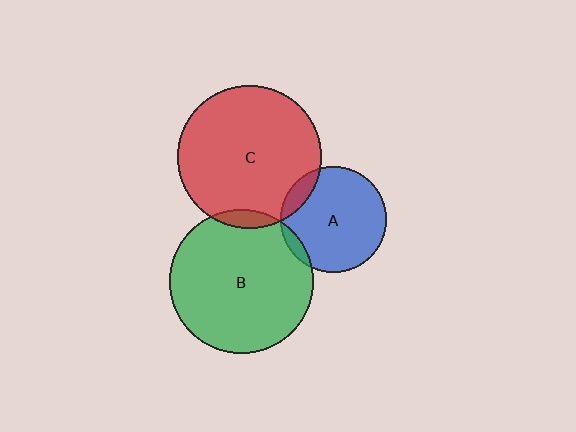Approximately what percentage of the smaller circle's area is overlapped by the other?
Approximately 5%.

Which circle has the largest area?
Circle B (green).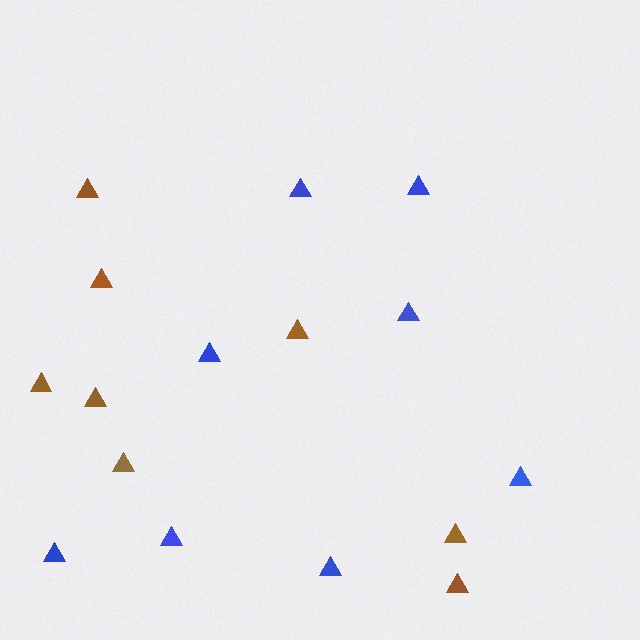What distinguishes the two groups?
There are 2 groups: one group of blue triangles (8) and one group of brown triangles (8).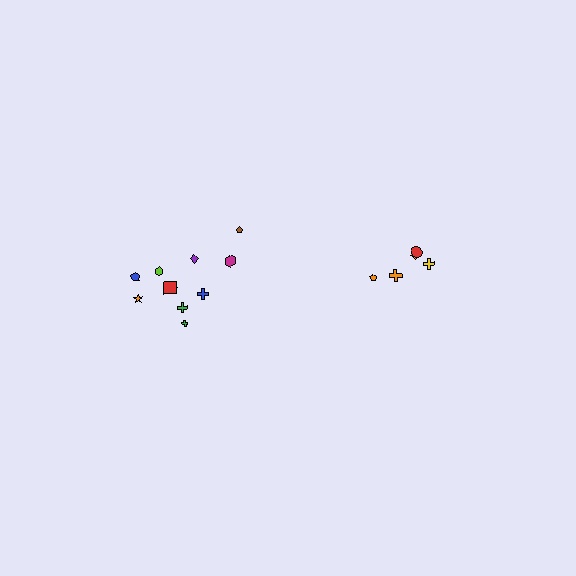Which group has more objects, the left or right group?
The left group.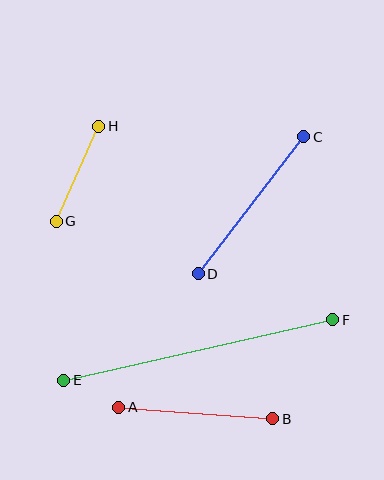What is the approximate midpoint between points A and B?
The midpoint is at approximately (196, 413) pixels.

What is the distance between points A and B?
The distance is approximately 155 pixels.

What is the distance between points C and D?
The distance is approximately 173 pixels.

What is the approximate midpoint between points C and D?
The midpoint is at approximately (251, 205) pixels.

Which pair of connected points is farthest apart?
Points E and F are farthest apart.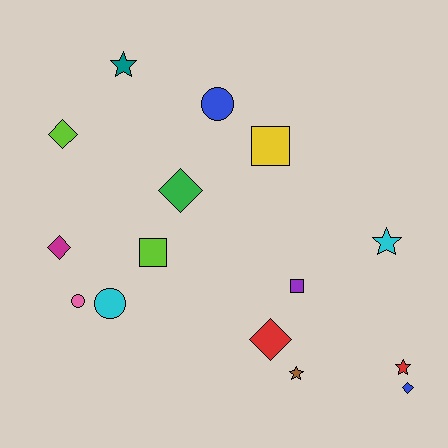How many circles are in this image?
There are 3 circles.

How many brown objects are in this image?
There is 1 brown object.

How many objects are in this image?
There are 15 objects.